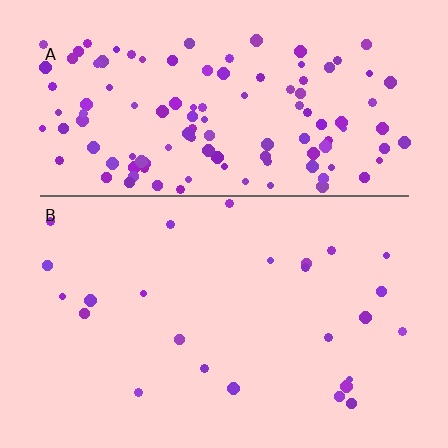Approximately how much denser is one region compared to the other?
Approximately 4.9× — region A over region B.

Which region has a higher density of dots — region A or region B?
A (the top).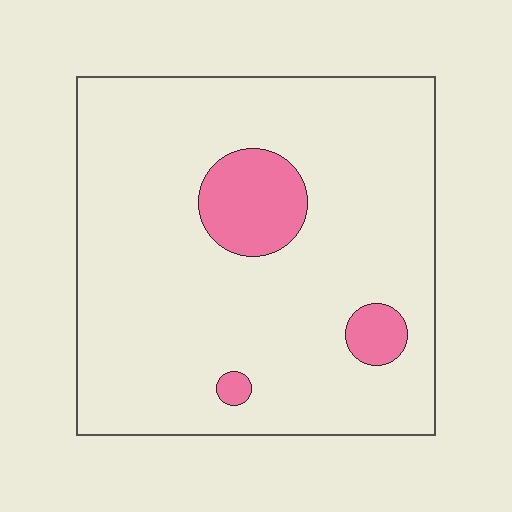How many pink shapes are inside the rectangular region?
3.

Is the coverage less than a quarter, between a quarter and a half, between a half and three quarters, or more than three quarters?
Less than a quarter.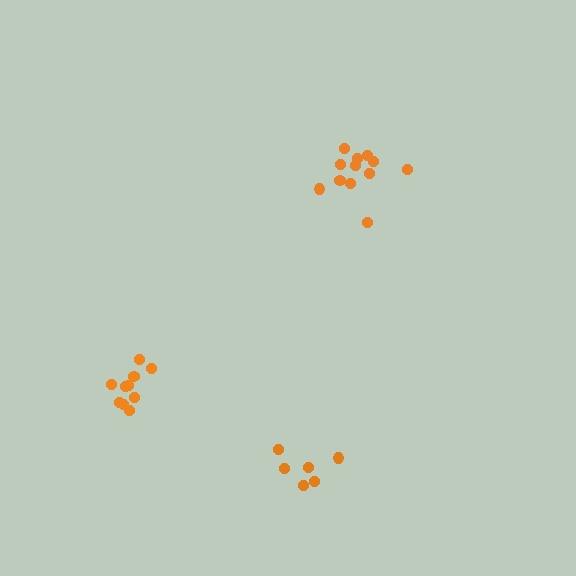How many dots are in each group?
Group 1: 12 dots, Group 2: 6 dots, Group 3: 10 dots (28 total).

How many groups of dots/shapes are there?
There are 3 groups.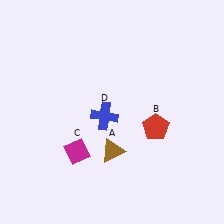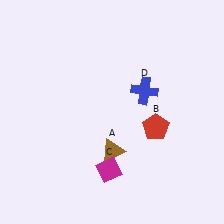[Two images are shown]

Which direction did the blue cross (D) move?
The blue cross (D) moved right.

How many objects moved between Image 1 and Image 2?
2 objects moved between the two images.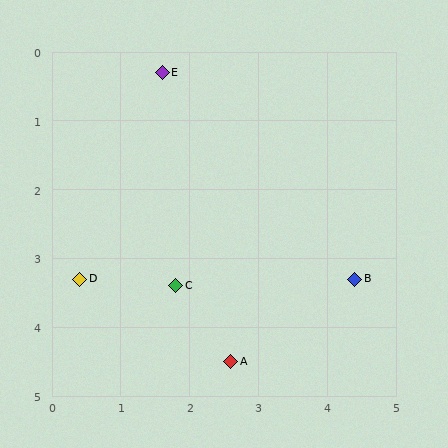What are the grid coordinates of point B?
Point B is at approximately (4.4, 3.3).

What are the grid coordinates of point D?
Point D is at approximately (0.4, 3.3).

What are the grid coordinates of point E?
Point E is at approximately (1.6, 0.3).